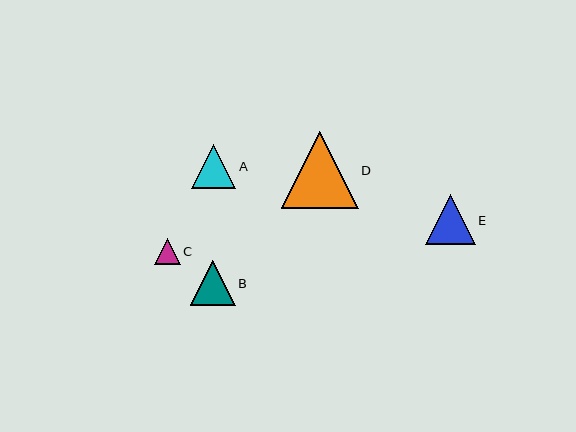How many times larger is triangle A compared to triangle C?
Triangle A is approximately 1.7 times the size of triangle C.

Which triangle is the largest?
Triangle D is the largest with a size of approximately 77 pixels.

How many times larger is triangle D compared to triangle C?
Triangle D is approximately 3.0 times the size of triangle C.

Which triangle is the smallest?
Triangle C is the smallest with a size of approximately 26 pixels.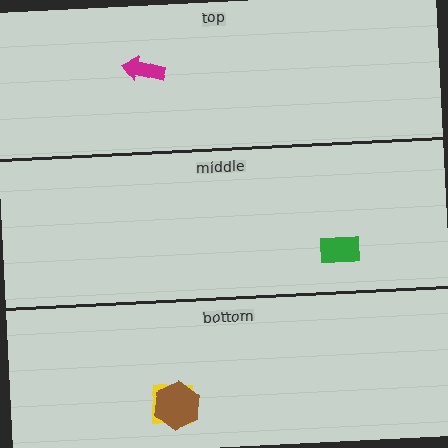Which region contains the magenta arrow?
The top region.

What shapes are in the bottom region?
The yellow square, the brown hexagon.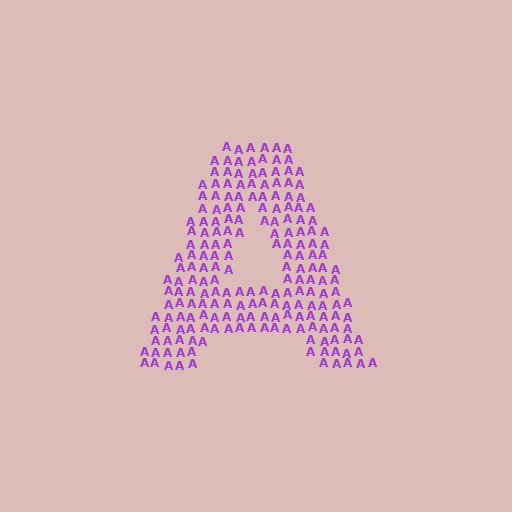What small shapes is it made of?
It is made of small letter A's.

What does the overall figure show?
The overall figure shows the letter A.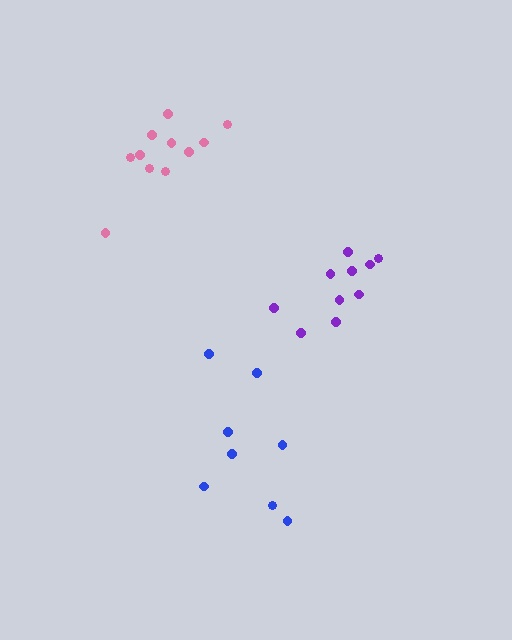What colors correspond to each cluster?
The clusters are colored: pink, blue, purple.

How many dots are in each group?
Group 1: 11 dots, Group 2: 8 dots, Group 3: 10 dots (29 total).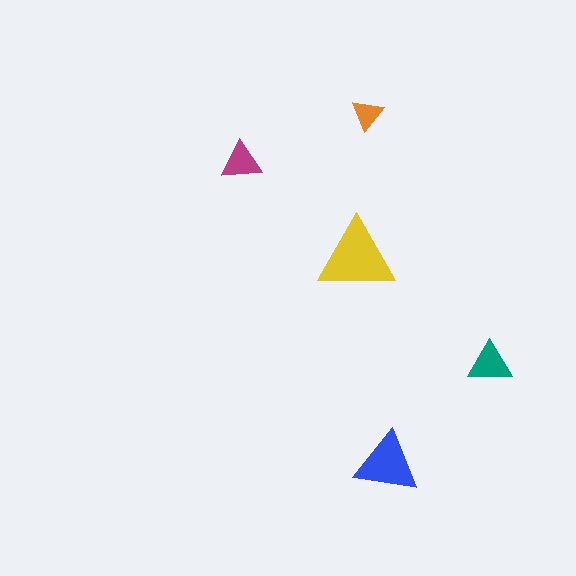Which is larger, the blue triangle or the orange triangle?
The blue one.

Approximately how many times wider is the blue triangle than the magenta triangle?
About 1.5 times wider.